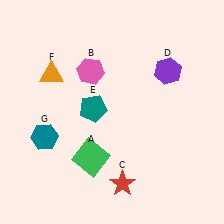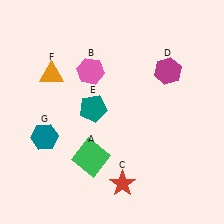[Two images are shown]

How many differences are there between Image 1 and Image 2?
There is 1 difference between the two images.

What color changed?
The hexagon (D) changed from purple in Image 1 to magenta in Image 2.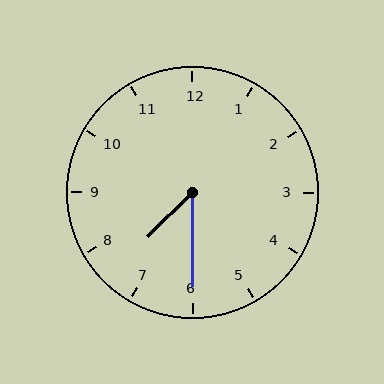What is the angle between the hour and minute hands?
Approximately 45 degrees.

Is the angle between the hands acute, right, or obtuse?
It is acute.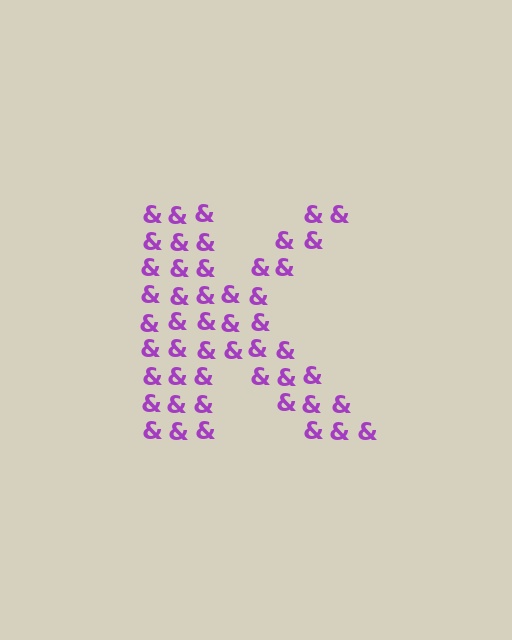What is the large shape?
The large shape is the letter K.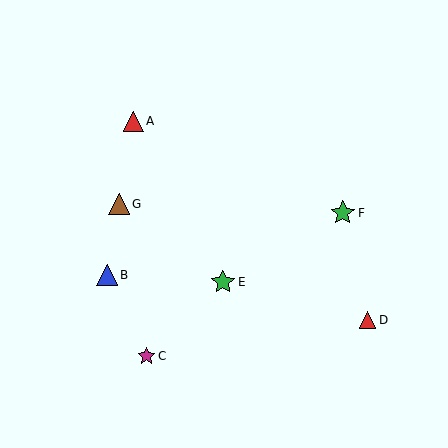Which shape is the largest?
The green star (labeled F) is the largest.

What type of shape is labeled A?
Shape A is a red triangle.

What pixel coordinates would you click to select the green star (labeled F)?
Click at (343, 213) to select the green star F.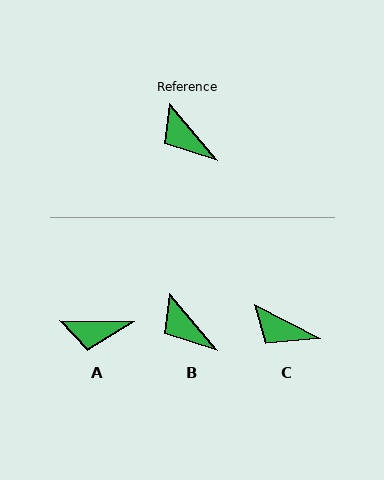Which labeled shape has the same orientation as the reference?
B.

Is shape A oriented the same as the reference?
No, it is off by about 49 degrees.